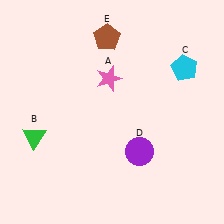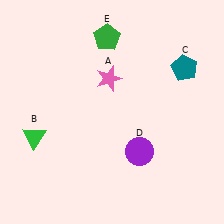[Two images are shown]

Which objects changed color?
C changed from cyan to teal. E changed from brown to green.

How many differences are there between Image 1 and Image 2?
There are 2 differences between the two images.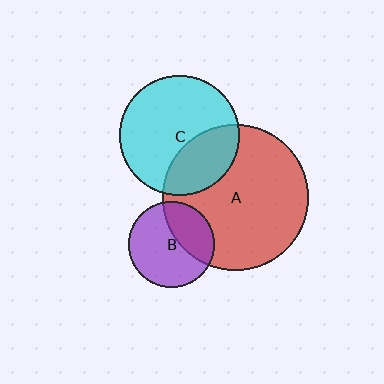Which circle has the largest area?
Circle A (red).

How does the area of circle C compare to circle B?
Approximately 2.0 times.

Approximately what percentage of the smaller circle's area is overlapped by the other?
Approximately 30%.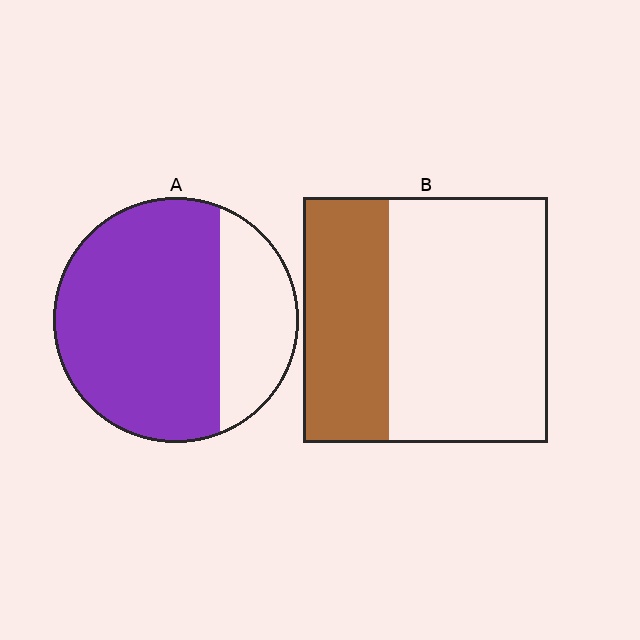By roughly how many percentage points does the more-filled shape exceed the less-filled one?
By roughly 35 percentage points (A over B).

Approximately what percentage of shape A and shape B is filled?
A is approximately 70% and B is approximately 35%.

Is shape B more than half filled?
No.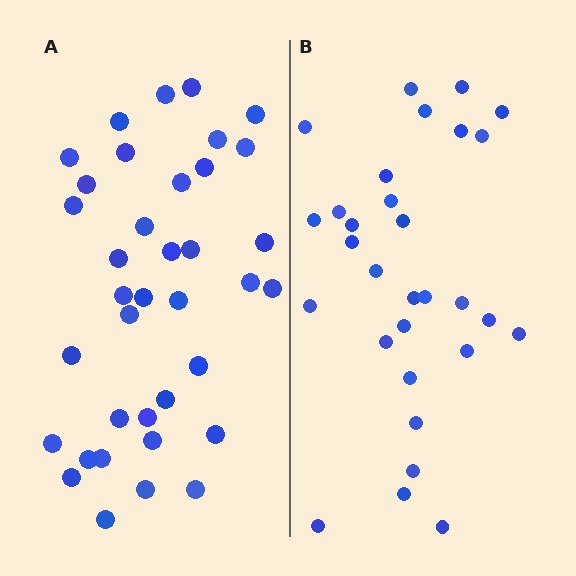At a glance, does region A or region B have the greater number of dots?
Region A (the left region) has more dots.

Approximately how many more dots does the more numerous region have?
Region A has roughly 8 or so more dots than region B.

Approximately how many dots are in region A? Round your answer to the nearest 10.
About 40 dots. (The exact count is 37, which rounds to 40.)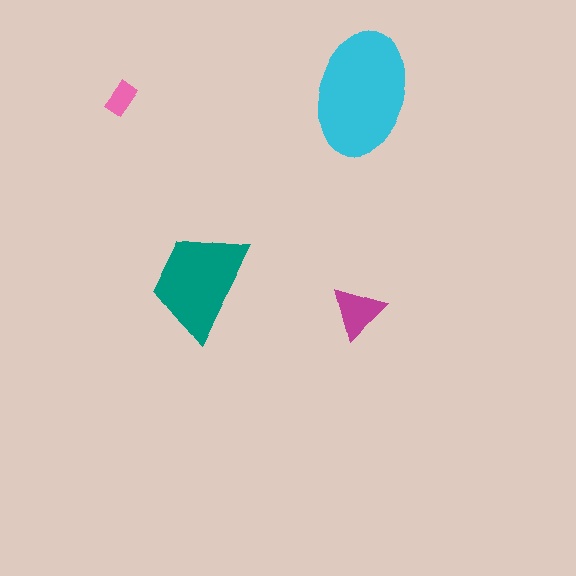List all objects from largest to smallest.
The cyan ellipse, the teal trapezoid, the magenta triangle, the pink rectangle.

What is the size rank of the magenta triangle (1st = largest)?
3rd.